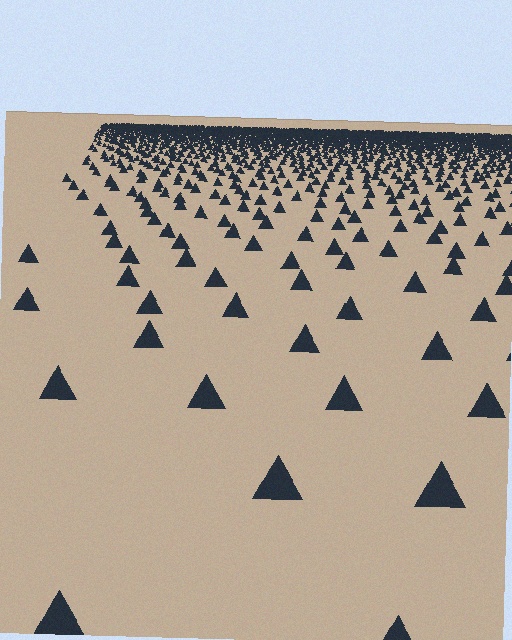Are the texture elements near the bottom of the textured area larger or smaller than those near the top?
Larger. Near the bottom, elements are closer to the viewer and appear at a bigger on-screen size.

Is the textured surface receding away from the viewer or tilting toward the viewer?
The surface is receding away from the viewer. Texture elements get smaller and denser toward the top.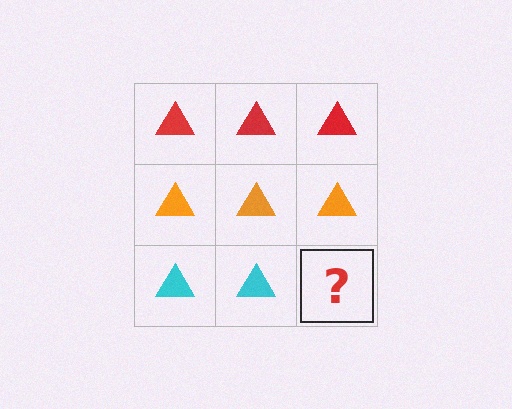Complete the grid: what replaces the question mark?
The question mark should be replaced with a cyan triangle.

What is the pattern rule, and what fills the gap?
The rule is that each row has a consistent color. The gap should be filled with a cyan triangle.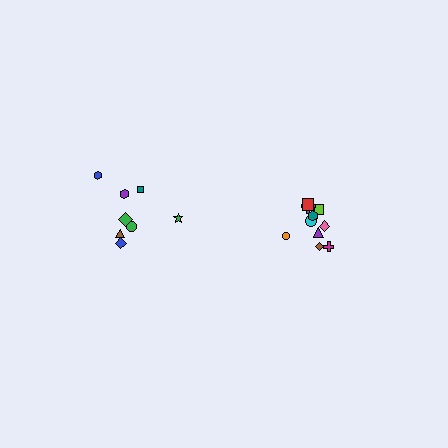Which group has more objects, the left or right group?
The right group.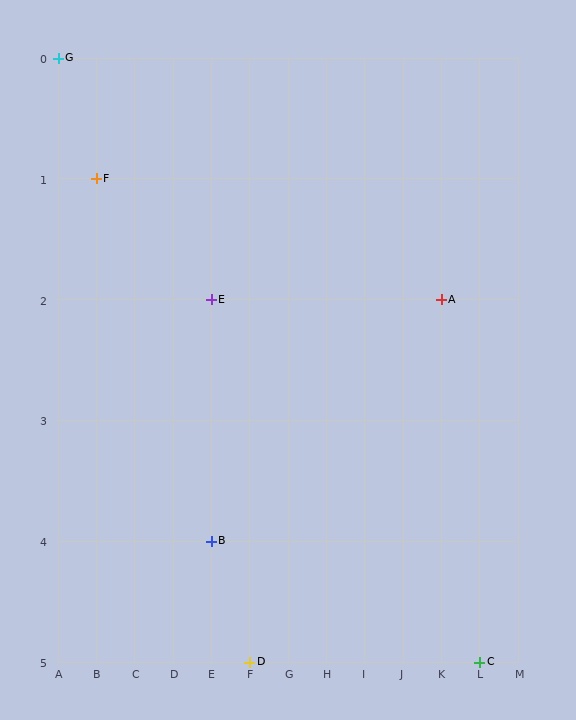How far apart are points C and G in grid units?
Points C and G are 11 columns and 5 rows apart (about 12.1 grid units diagonally).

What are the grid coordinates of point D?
Point D is at grid coordinates (F, 5).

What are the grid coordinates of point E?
Point E is at grid coordinates (E, 2).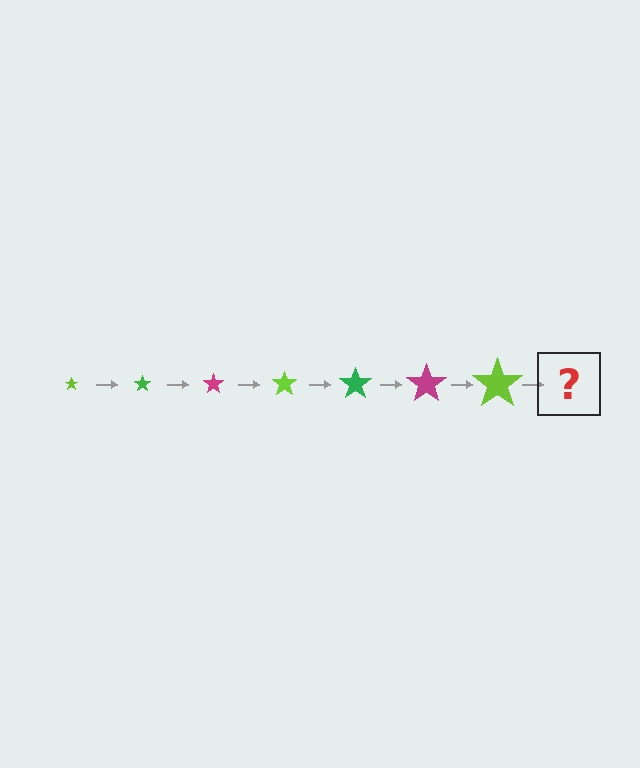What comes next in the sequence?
The next element should be a green star, larger than the previous one.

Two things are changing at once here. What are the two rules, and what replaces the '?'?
The two rules are that the star grows larger each step and the color cycles through lime, green, and magenta. The '?' should be a green star, larger than the previous one.